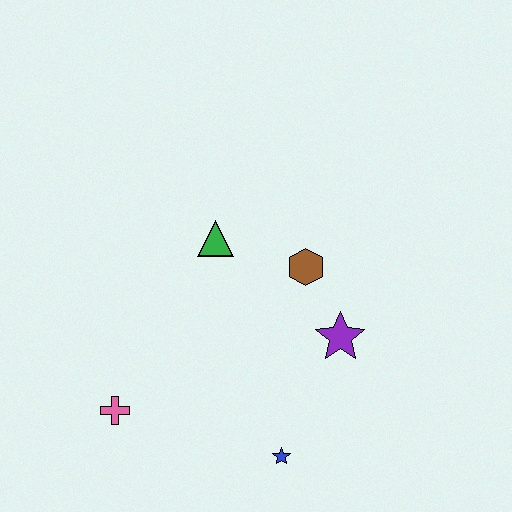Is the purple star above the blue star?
Yes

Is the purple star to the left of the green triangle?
No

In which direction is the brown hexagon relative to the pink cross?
The brown hexagon is to the right of the pink cross.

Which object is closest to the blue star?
The purple star is closest to the blue star.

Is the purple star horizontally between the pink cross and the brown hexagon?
No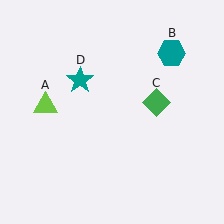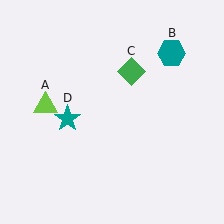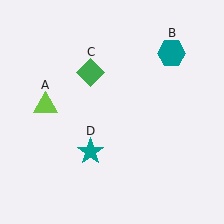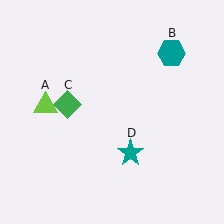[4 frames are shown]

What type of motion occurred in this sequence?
The green diamond (object C), teal star (object D) rotated counterclockwise around the center of the scene.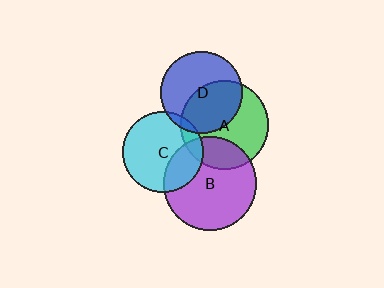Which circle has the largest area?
Circle B (purple).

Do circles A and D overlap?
Yes.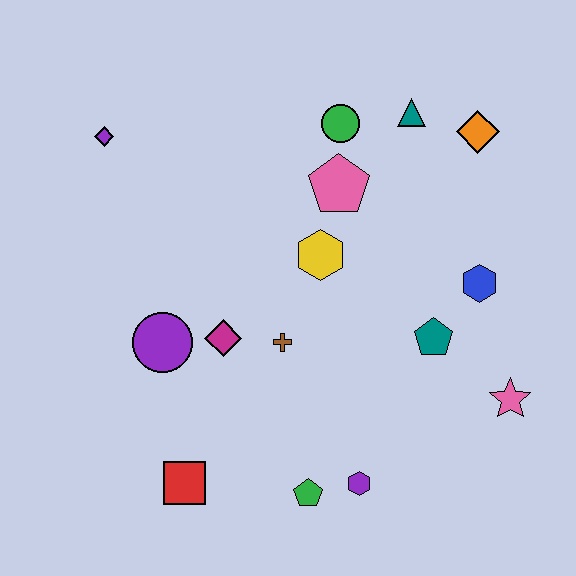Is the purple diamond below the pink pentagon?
No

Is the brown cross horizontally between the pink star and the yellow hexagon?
No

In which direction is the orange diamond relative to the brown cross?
The orange diamond is above the brown cross.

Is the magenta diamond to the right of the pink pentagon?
No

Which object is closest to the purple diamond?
The purple circle is closest to the purple diamond.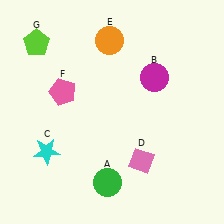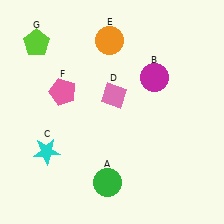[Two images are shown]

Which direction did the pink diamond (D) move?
The pink diamond (D) moved up.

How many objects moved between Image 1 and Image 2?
1 object moved between the two images.